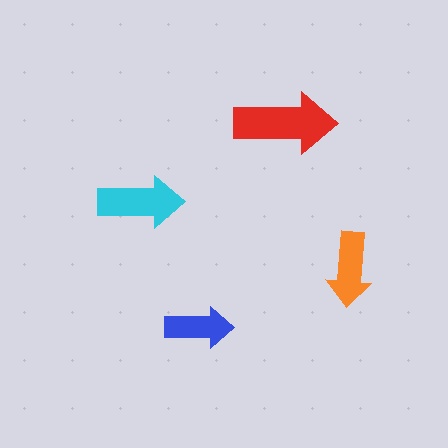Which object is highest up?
The red arrow is topmost.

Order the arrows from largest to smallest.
the red one, the cyan one, the orange one, the blue one.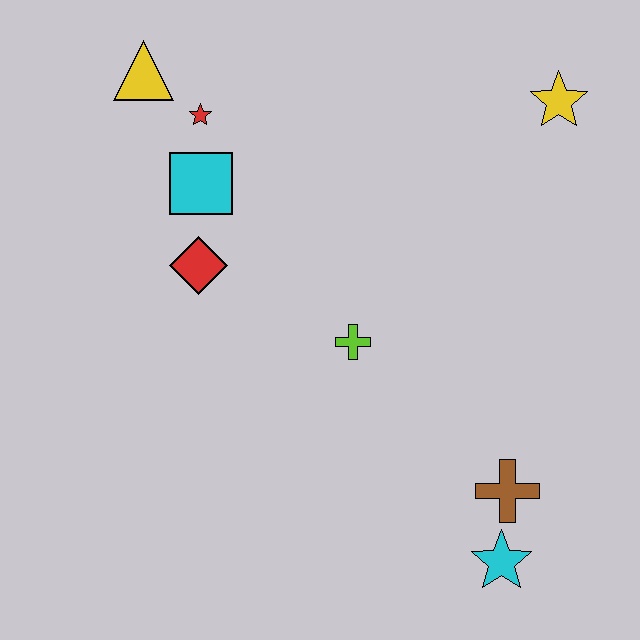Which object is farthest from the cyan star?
The yellow triangle is farthest from the cyan star.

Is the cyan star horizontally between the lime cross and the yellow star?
Yes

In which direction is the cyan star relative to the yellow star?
The cyan star is below the yellow star.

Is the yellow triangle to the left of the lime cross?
Yes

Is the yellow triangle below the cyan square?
No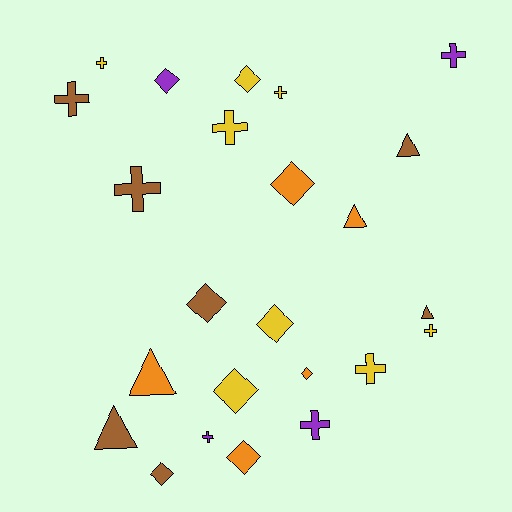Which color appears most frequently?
Yellow, with 8 objects.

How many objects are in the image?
There are 24 objects.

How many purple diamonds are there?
There is 1 purple diamond.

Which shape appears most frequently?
Cross, with 10 objects.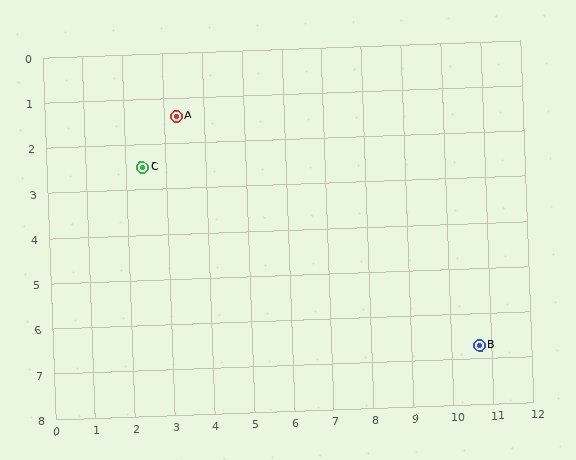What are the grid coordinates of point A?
Point A is at approximately (3.3, 1.4).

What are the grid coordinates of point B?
Point B is at approximately (10.7, 6.7).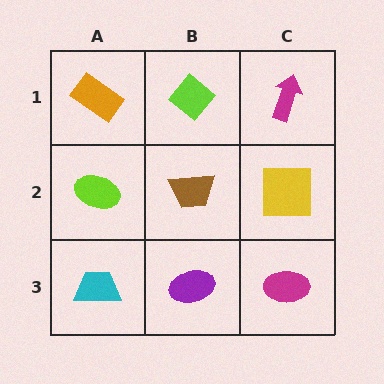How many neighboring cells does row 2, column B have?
4.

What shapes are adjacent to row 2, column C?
A magenta arrow (row 1, column C), a magenta ellipse (row 3, column C), a brown trapezoid (row 2, column B).